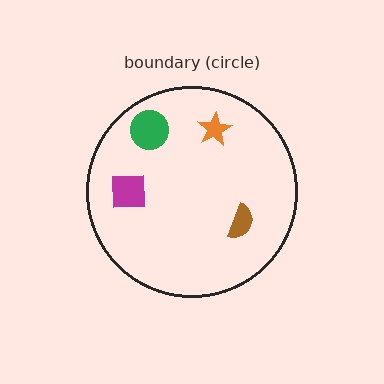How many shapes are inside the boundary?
4 inside, 0 outside.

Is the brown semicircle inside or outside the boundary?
Inside.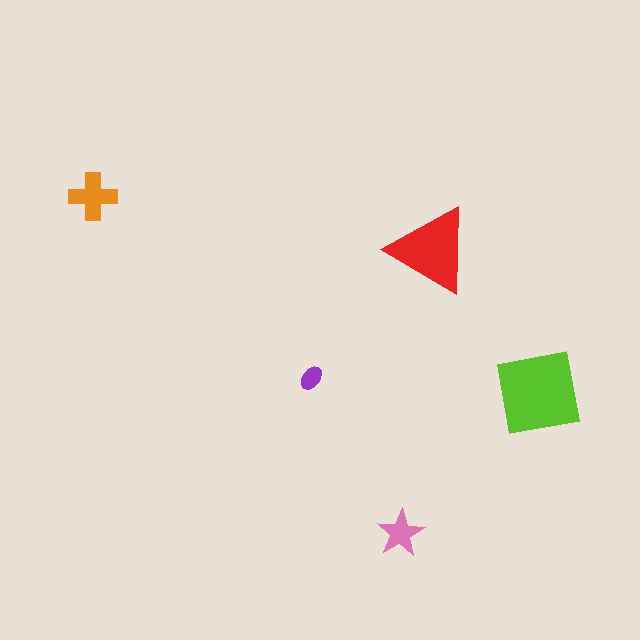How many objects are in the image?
There are 5 objects in the image.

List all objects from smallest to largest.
The purple ellipse, the pink star, the orange cross, the red triangle, the lime square.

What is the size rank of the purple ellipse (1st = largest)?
5th.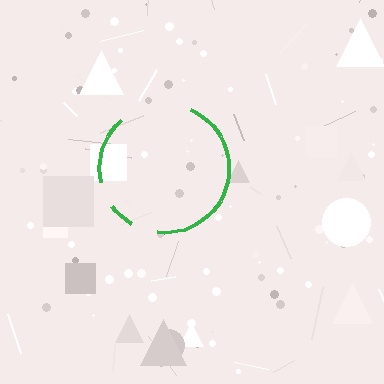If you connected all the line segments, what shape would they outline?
They would outline a circle.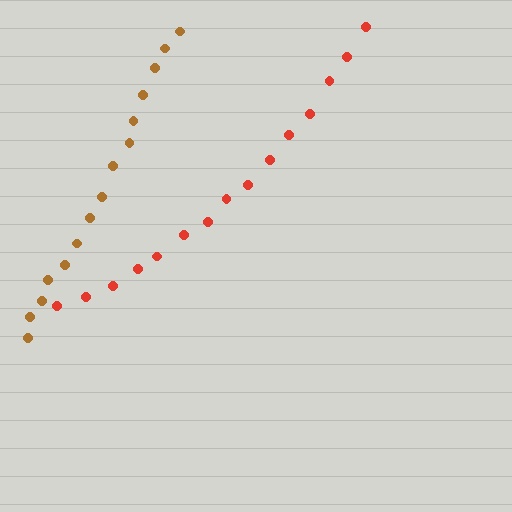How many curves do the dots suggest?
There are 2 distinct paths.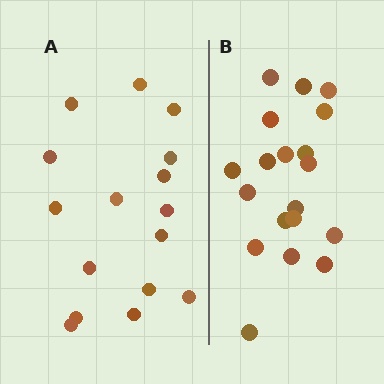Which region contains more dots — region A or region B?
Region B (the right region) has more dots.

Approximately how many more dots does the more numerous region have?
Region B has just a few more — roughly 2 or 3 more dots than region A.